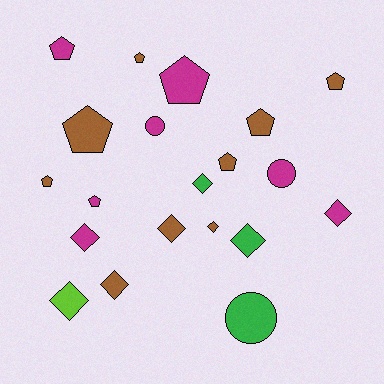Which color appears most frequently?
Brown, with 9 objects.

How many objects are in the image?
There are 20 objects.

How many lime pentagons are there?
There are no lime pentagons.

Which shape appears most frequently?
Pentagon, with 9 objects.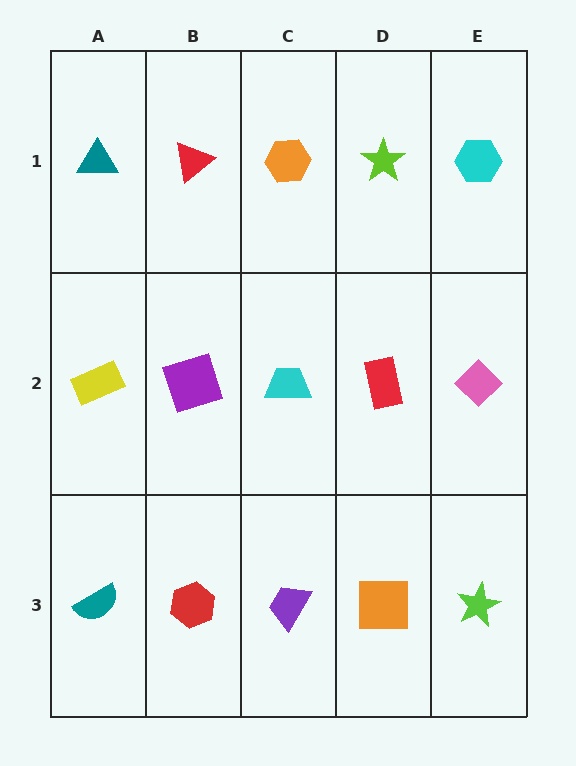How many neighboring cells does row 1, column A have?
2.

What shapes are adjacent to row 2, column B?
A red triangle (row 1, column B), a red hexagon (row 3, column B), a yellow rectangle (row 2, column A), a cyan trapezoid (row 2, column C).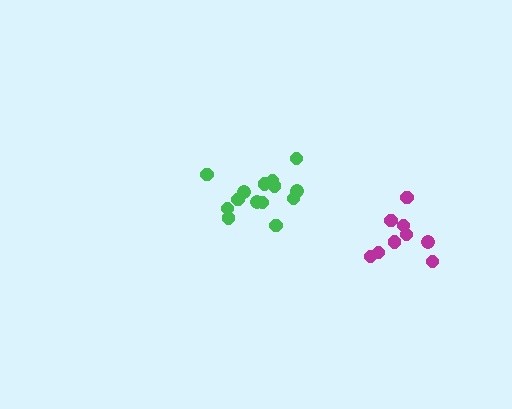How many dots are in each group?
Group 1: 14 dots, Group 2: 9 dots (23 total).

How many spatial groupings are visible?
There are 2 spatial groupings.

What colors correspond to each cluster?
The clusters are colored: green, magenta.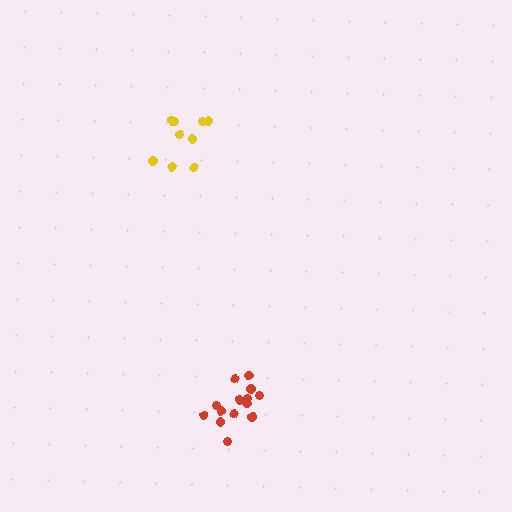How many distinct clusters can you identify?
There are 2 distinct clusters.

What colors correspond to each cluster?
The clusters are colored: yellow, red.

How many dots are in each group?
Group 1: 9 dots, Group 2: 14 dots (23 total).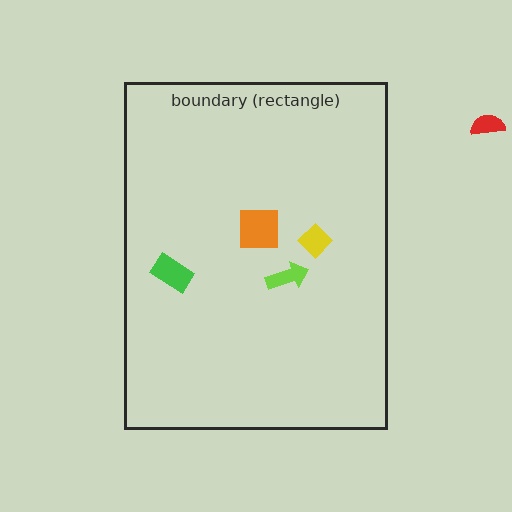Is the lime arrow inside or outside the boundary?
Inside.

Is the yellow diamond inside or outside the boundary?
Inside.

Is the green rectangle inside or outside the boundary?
Inside.